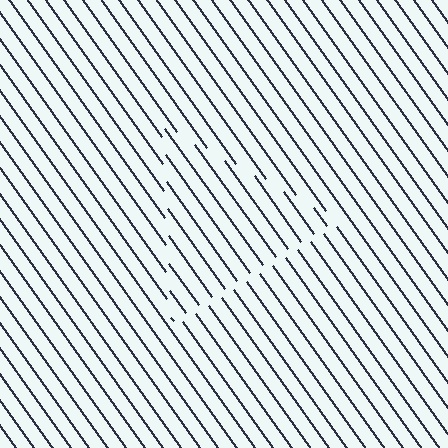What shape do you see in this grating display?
An illusory triangle. The interior of the shape contains the same grating, shifted by half a period — the contour is defined by the phase discontinuity where line-ends from the inner and outer gratings abut.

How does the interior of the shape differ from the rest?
The interior of the shape contains the same grating, shifted by half a period — the contour is defined by the phase discontinuity where line-ends from the inner and outer gratings abut.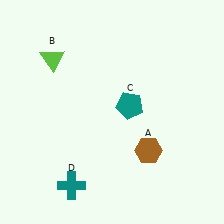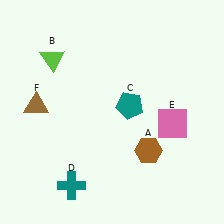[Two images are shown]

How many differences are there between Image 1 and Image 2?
There are 2 differences between the two images.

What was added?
A pink square (E), a brown triangle (F) were added in Image 2.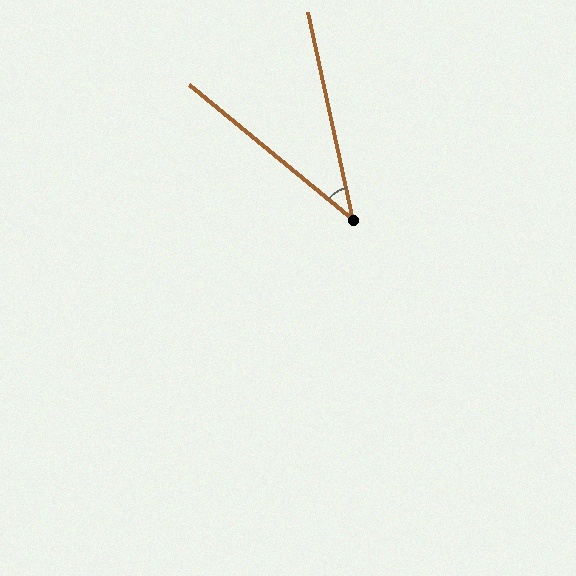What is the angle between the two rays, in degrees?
Approximately 38 degrees.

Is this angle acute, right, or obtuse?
It is acute.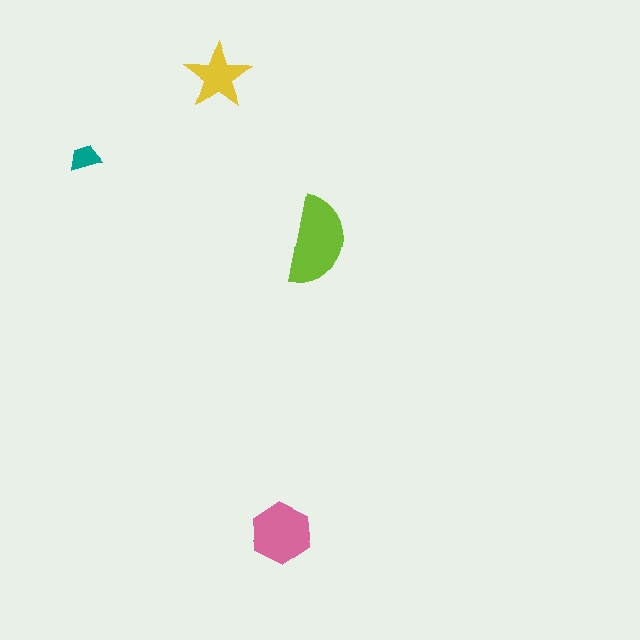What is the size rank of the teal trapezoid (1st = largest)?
4th.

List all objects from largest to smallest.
The lime semicircle, the pink hexagon, the yellow star, the teal trapezoid.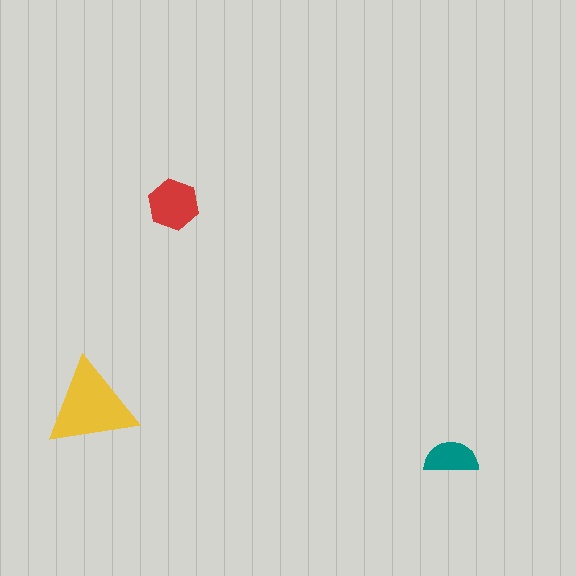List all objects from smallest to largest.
The teal semicircle, the red hexagon, the yellow triangle.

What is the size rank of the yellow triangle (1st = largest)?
1st.